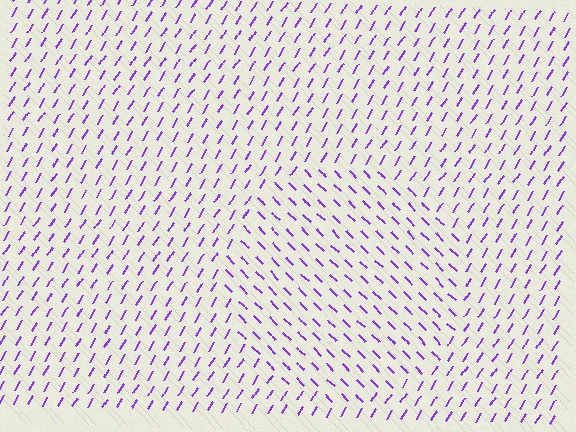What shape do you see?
I see a circle.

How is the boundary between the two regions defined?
The boundary is defined purely by a change in line orientation (approximately 77 degrees difference). All lines are the same color and thickness.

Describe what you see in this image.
The image is filled with small purple line segments. A circle region in the image has lines oriented differently from the surrounding lines, creating a visible texture boundary.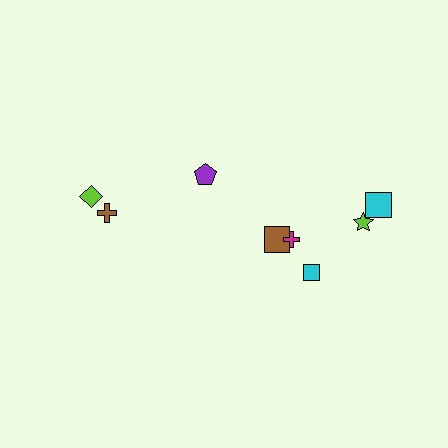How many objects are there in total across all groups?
There are 8 objects.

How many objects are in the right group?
There are 5 objects.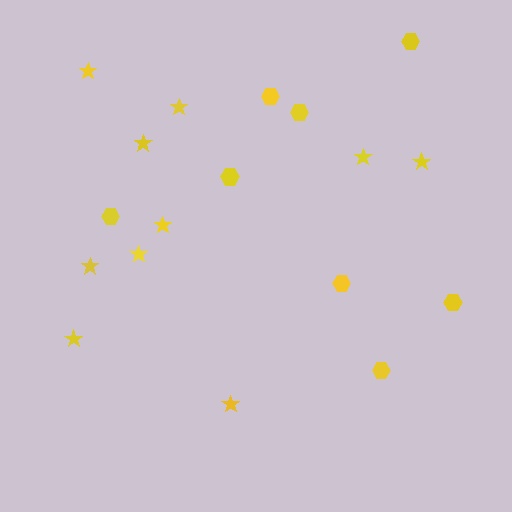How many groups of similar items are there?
There are 2 groups: one group of hexagons (8) and one group of stars (10).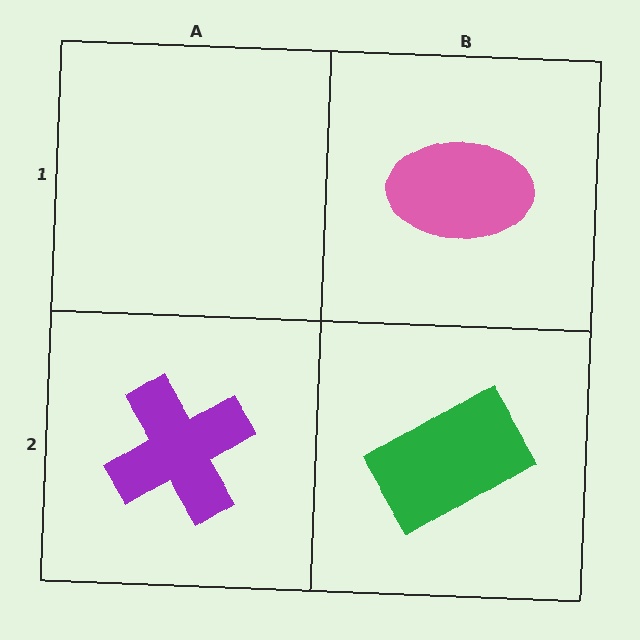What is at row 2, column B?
A green rectangle.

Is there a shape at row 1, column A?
No, that cell is empty.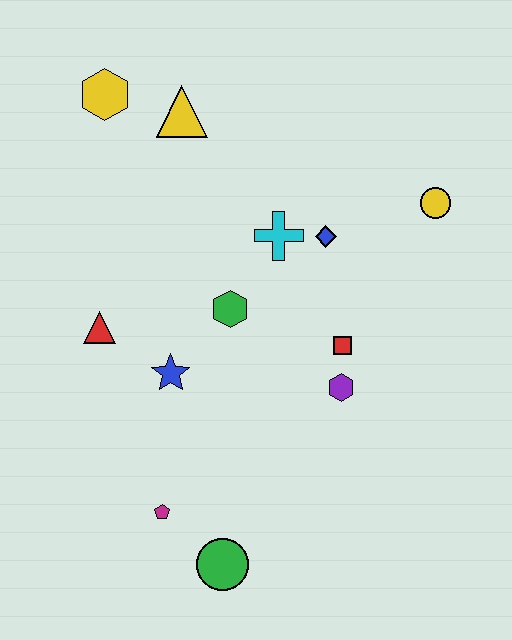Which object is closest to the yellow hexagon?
The yellow triangle is closest to the yellow hexagon.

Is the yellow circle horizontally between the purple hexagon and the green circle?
No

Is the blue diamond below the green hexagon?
No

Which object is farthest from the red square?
The yellow hexagon is farthest from the red square.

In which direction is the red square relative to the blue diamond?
The red square is below the blue diamond.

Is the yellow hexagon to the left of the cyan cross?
Yes